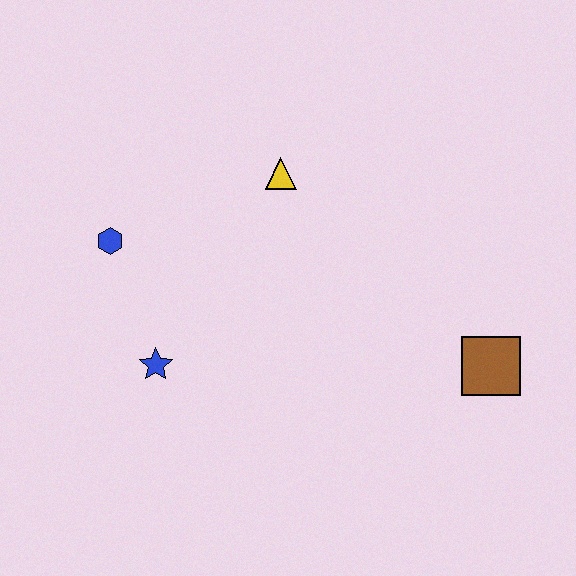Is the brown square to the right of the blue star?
Yes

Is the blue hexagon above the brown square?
Yes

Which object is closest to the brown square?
The yellow triangle is closest to the brown square.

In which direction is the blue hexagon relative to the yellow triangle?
The blue hexagon is to the left of the yellow triangle.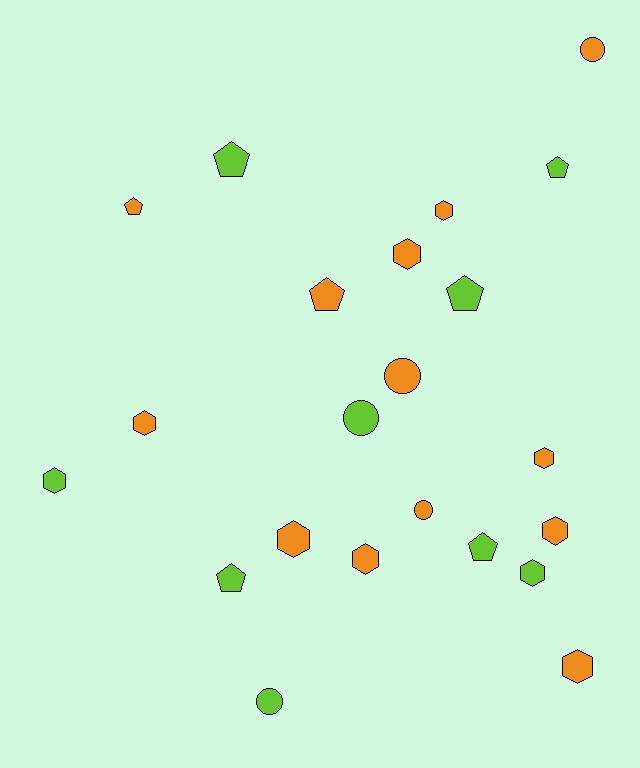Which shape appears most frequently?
Hexagon, with 10 objects.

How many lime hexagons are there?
There are 2 lime hexagons.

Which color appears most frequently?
Orange, with 13 objects.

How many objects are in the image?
There are 22 objects.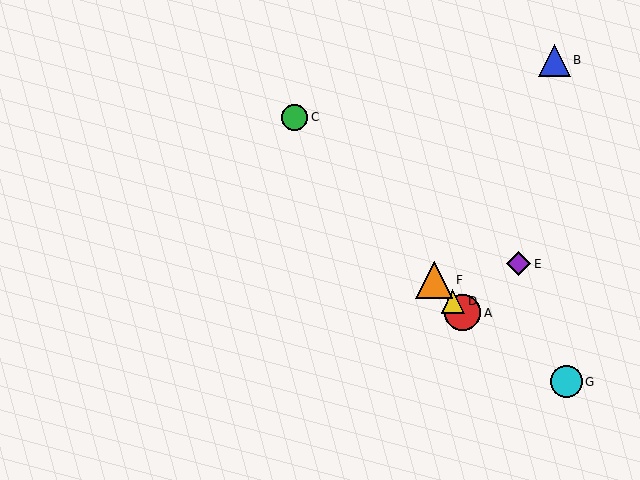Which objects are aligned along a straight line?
Objects A, C, D, F are aligned along a straight line.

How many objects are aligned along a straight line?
4 objects (A, C, D, F) are aligned along a straight line.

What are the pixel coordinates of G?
Object G is at (566, 382).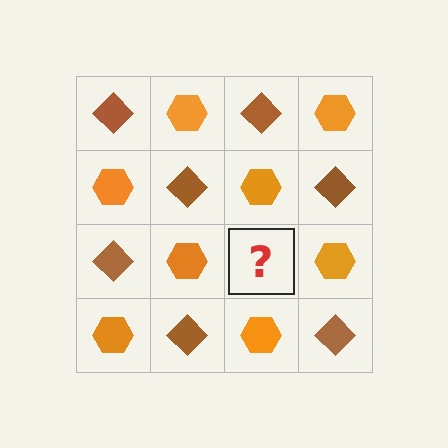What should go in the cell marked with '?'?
The missing cell should contain a brown diamond.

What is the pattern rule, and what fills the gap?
The rule is that it alternates brown diamond and orange hexagon in a checkerboard pattern. The gap should be filled with a brown diamond.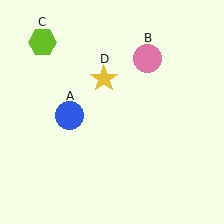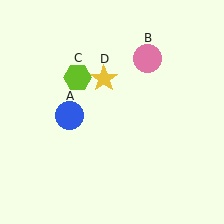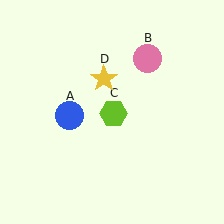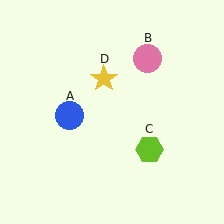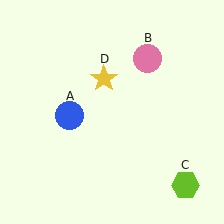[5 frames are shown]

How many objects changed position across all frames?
1 object changed position: lime hexagon (object C).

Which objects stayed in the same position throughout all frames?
Blue circle (object A) and pink circle (object B) and yellow star (object D) remained stationary.